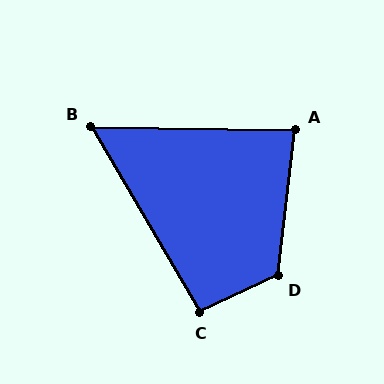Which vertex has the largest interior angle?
D, at approximately 121 degrees.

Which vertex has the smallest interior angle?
B, at approximately 59 degrees.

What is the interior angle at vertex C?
Approximately 96 degrees (obtuse).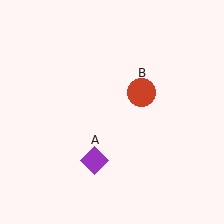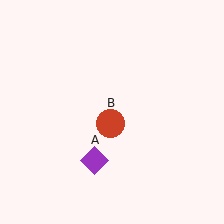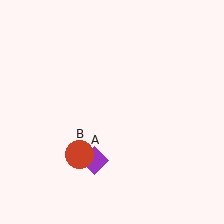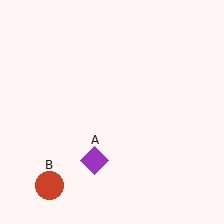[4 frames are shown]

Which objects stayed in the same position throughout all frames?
Purple diamond (object A) remained stationary.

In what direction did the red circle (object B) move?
The red circle (object B) moved down and to the left.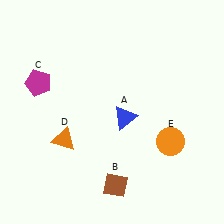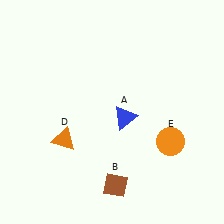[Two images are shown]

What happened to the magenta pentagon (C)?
The magenta pentagon (C) was removed in Image 2. It was in the top-left area of Image 1.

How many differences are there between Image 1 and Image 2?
There is 1 difference between the two images.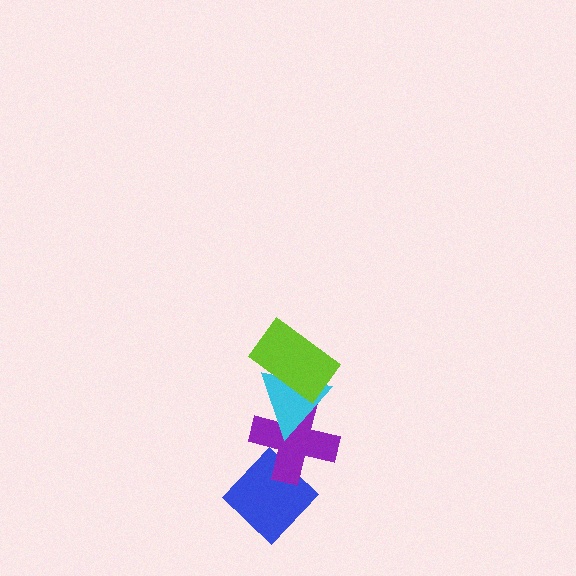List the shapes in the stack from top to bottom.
From top to bottom: the lime rectangle, the cyan triangle, the purple cross, the blue diamond.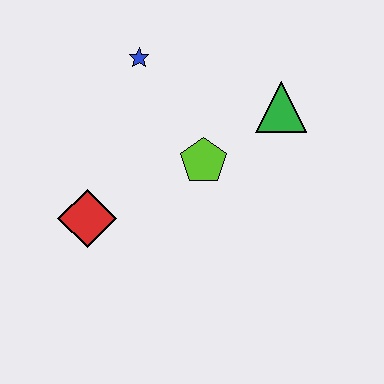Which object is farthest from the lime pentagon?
The red diamond is farthest from the lime pentagon.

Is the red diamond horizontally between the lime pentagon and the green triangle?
No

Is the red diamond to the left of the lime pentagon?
Yes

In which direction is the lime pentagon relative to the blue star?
The lime pentagon is below the blue star.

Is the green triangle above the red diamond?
Yes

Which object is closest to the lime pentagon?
The green triangle is closest to the lime pentagon.